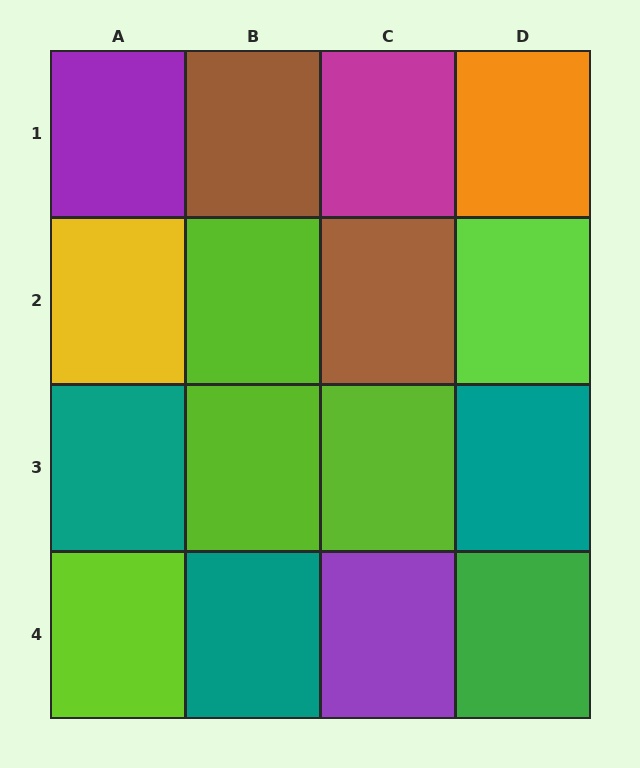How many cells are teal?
3 cells are teal.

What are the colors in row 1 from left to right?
Purple, brown, magenta, orange.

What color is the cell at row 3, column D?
Teal.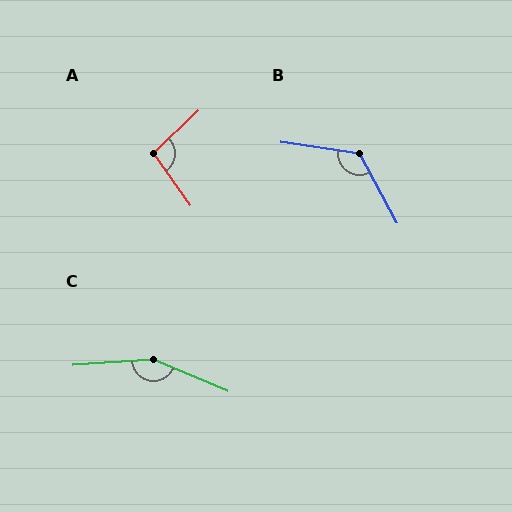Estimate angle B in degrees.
Approximately 127 degrees.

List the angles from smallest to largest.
A (99°), B (127°), C (153°).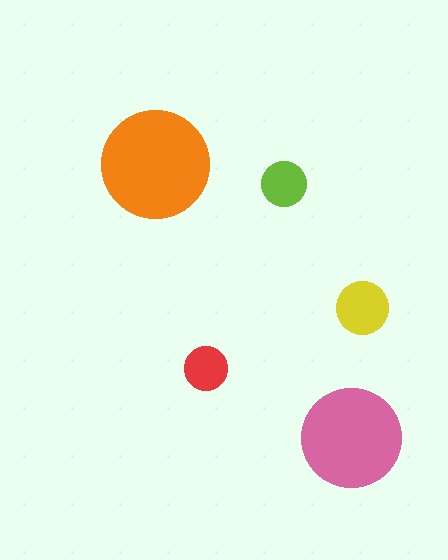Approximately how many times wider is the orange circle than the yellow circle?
About 2 times wider.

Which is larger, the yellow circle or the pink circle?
The pink one.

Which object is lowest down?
The pink circle is bottommost.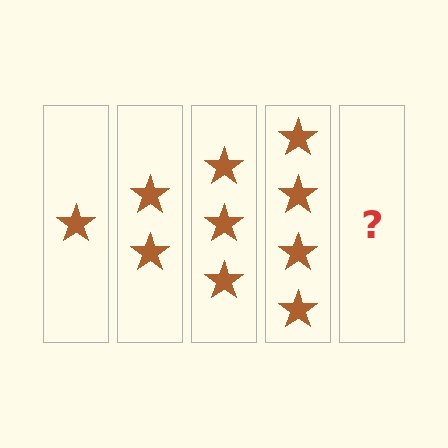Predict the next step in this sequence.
The next step is 5 stars.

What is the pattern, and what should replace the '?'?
The pattern is that each step adds one more star. The '?' should be 5 stars.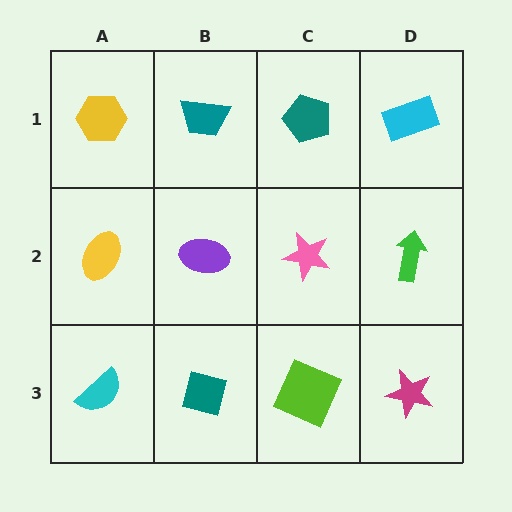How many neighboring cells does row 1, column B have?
3.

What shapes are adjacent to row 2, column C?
A teal pentagon (row 1, column C), a lime square (row 3, column C), a purple ellipse (row 2, column B), a green arrow (row 2, column D).